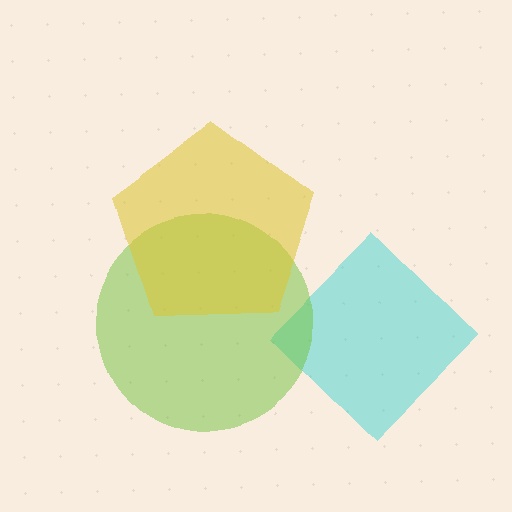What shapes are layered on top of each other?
The layered shapes are: a cyan diamond, a lime circle, a yellow pentagon.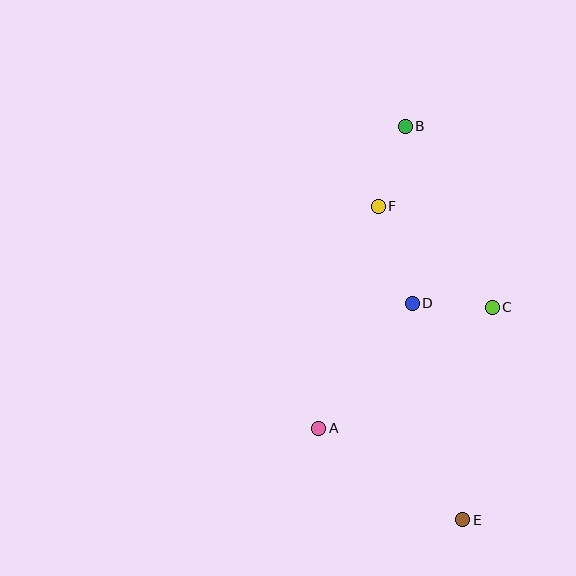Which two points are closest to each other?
Points C and D are closest to each other.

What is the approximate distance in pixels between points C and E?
The distance between C and E is approximately 215 pixels.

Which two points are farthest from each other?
Points B and E are farthest from each other.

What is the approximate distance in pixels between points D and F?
The distance between D and F is approximately 103 pixels.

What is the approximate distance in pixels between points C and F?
The distance between C and F is approximately 152 pixels.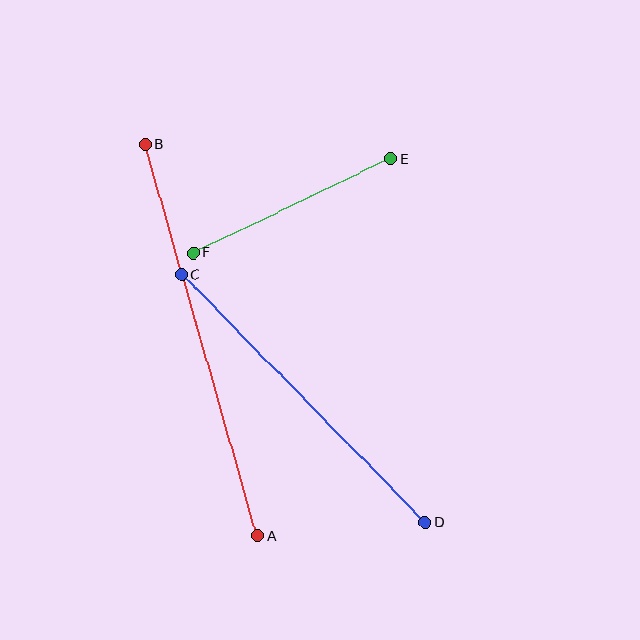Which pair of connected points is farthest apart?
Points A and B are farthest apart.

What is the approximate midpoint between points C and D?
The midpoint is at approximately (303, 398) pixels.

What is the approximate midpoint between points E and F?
The midpoint is at approximately (292, 206) pixels.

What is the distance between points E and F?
The distance is approximately 219 pixels.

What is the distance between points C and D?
The distance is approximately 347 pixels.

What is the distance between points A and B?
The distance is approximately 407 pixels.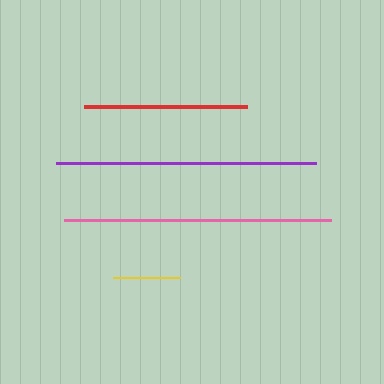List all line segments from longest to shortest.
From longest to shortest: pink, purple, red, yellow.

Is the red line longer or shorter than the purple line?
The purple line is longer than the red line.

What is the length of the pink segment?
The pink segment is approximately 268 pixels long.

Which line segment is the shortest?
The yellow line is the shortest at approximately 67 pixels.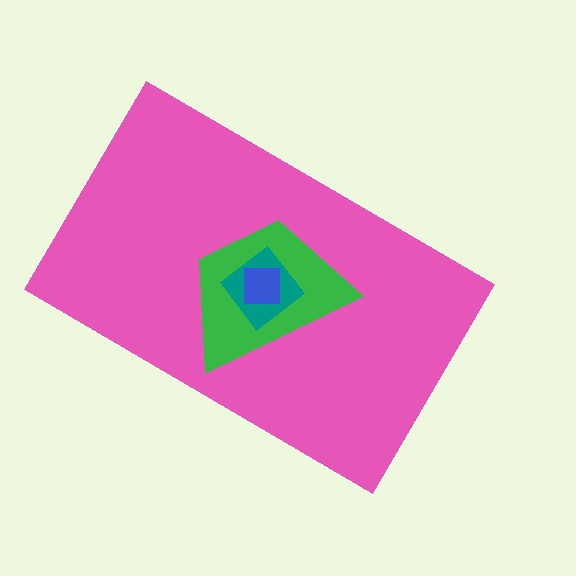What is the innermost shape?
The blue square.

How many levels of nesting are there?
4.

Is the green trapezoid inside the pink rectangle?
Yes.